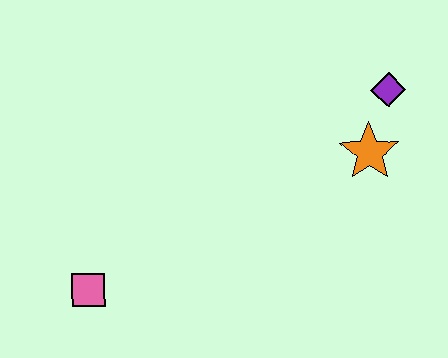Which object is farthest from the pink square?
The purple diamond is farthest from the pink square.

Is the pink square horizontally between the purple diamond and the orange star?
No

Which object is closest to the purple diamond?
The orange star is closest to the purple diamond.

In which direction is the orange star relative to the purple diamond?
The orange star is below the purple diamond.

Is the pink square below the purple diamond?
Yes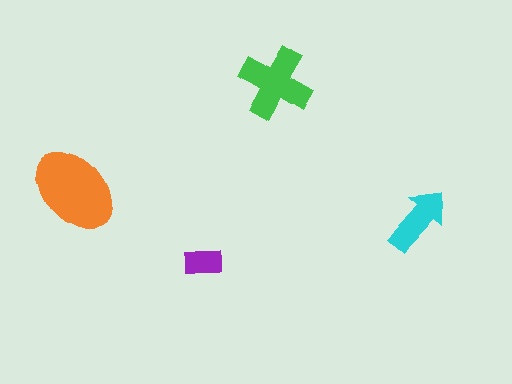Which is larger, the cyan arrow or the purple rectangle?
The cyan arrow.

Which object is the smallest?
The purple rectangle.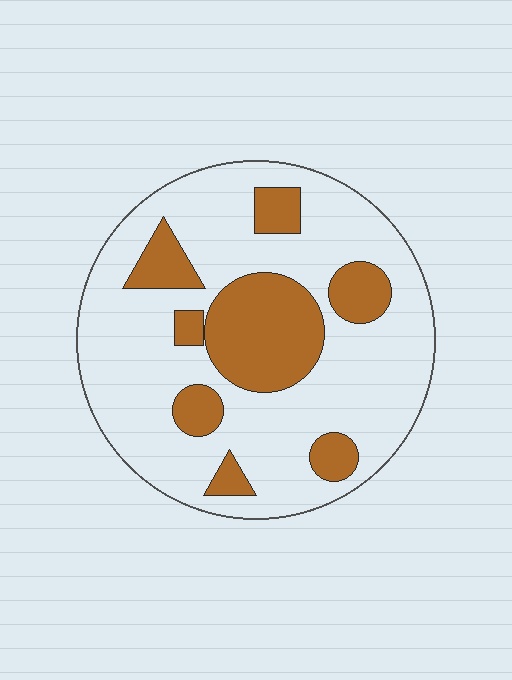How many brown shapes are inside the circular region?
8.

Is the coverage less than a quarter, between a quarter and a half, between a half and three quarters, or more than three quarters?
Between a quarter and a half.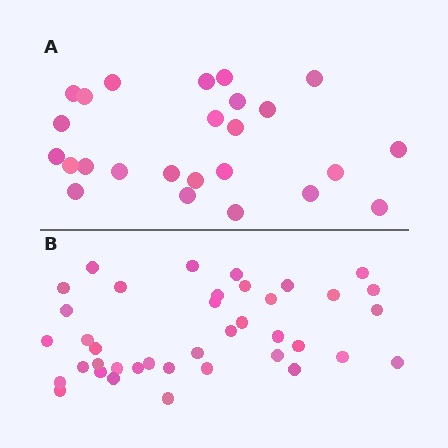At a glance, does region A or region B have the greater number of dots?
Region B (the bottom region) has more dots.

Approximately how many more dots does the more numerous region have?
Region B has approximately 15 more dots than region A.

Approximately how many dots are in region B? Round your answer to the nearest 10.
About 40 dots. (The exact count is 39, which rounds to 40.)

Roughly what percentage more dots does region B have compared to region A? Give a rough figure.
About 55% more.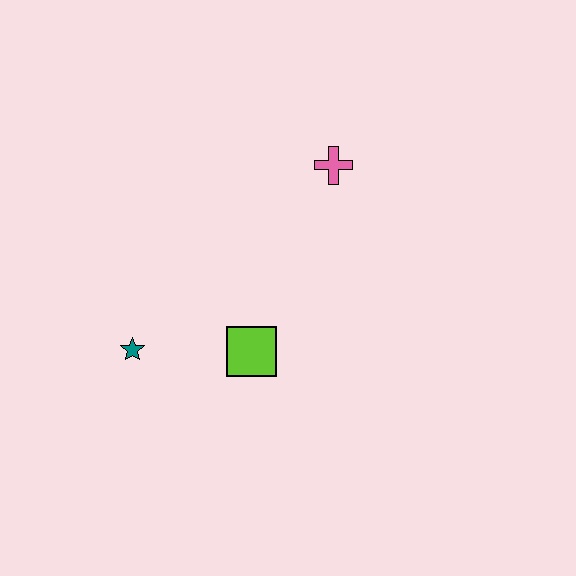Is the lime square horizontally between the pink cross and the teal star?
Yes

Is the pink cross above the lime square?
Yes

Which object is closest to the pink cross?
The lime square is closest to the pink cross.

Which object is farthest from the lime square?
The pink cross is farthest from the lime square.